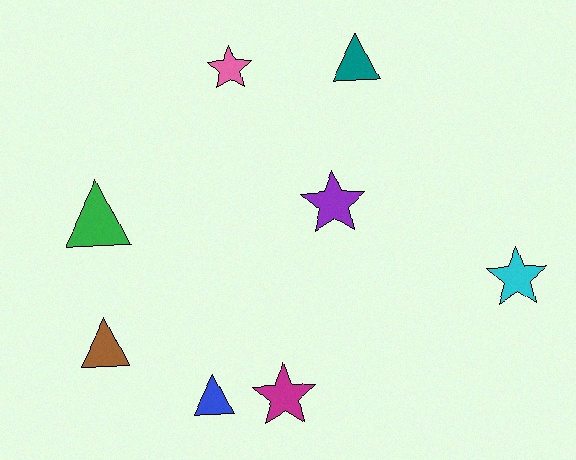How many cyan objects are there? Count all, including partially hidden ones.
There is 1 cyan object.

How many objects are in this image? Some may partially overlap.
There are 8 objects.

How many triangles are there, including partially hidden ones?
There are 4 triangles.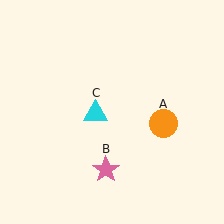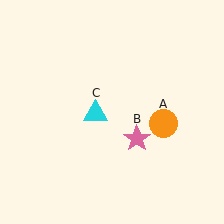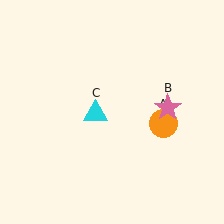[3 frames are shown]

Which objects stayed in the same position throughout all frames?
Orange circle (object A) and cyan triangle (object C) remained stationary.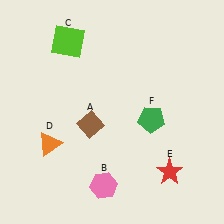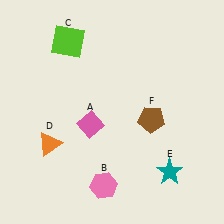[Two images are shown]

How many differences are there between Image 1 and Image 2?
There are 3 differences between the two images.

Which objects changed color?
A changed from brown to pink. E changed from red to teal. F changed from green to brown.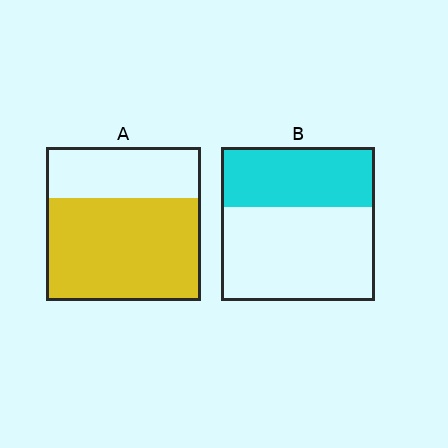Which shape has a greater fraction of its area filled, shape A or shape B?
Shape A.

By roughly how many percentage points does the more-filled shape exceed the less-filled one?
By roughly 30 percentage points (A over B).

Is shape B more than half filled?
No.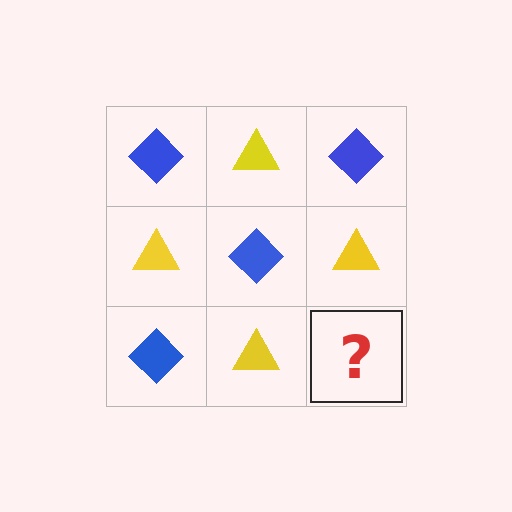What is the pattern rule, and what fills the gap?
The rule is that it alternates blue diamond and yellow triangle in a checkerboard pattern. The gap should be filled with a blue diamond.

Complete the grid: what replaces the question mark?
The question mark should be replaced with a blue diamond.